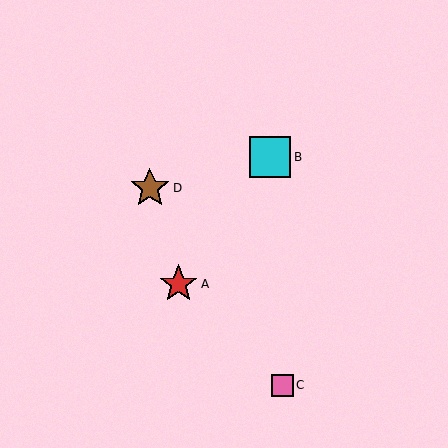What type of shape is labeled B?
Shape B is a cyan square.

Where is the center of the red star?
The center of the red star is at (179, 284).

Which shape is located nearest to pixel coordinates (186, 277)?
The red star (labeled A) at (179, 284) is nearest to that location.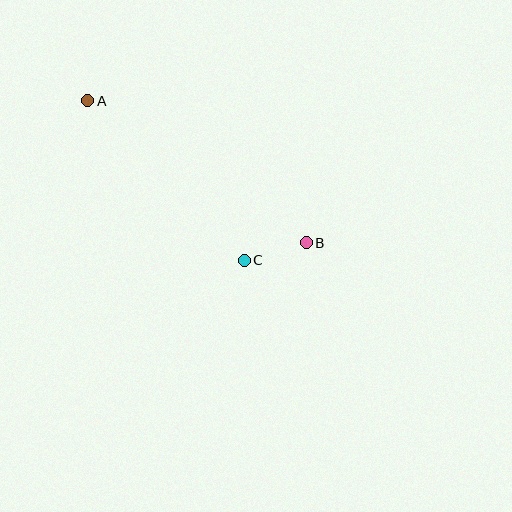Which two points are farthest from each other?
Points A and B are farthest from each other.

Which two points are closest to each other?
Points B and C are closest to each other.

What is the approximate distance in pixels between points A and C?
The distance between A and C is approximately 224 pixels.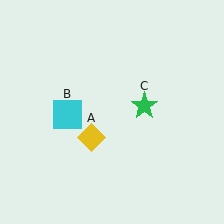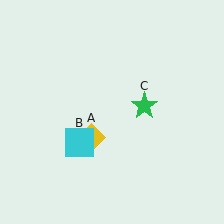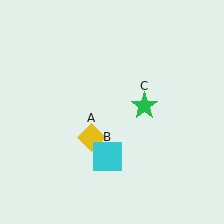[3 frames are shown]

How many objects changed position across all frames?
1 object changed position: cyan square (object B).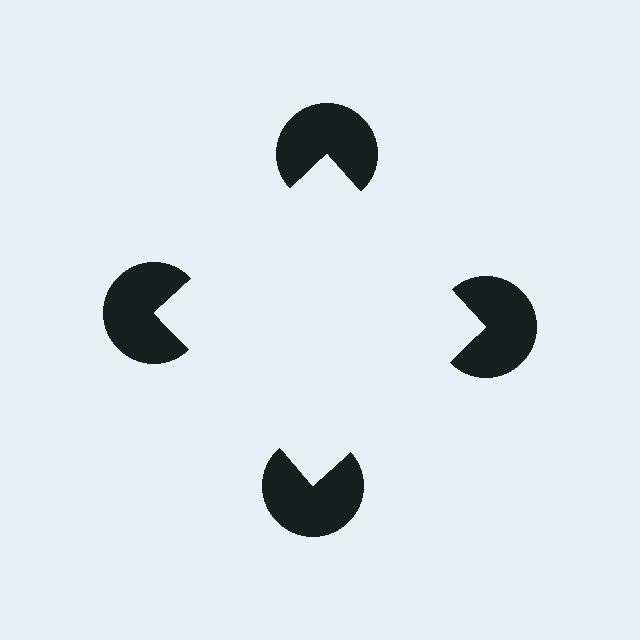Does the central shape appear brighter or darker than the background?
It typically appears slightly brighter than the background, even though no actual brightness change is drawn.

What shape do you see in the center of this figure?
An illusory square — its edges are inferred from the aligned wedge cuts in the pac-man discs, not physically drawn.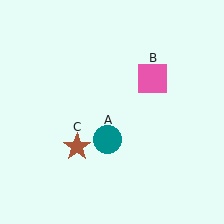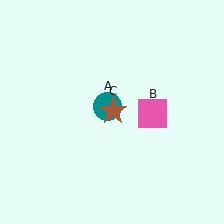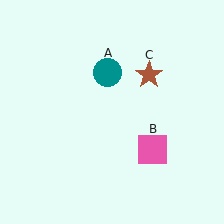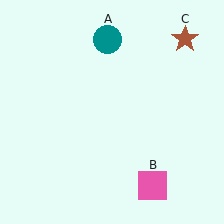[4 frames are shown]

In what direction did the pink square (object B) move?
The pink square (object B) moved down.